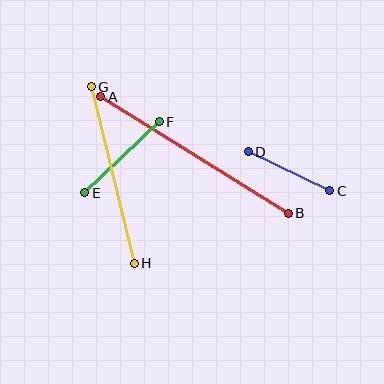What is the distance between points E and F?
The distance is approximately 103 pixels.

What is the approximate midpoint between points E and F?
The midpoint is at approximately (122, 157) pixels.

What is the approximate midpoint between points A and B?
The midpoint is at approximately (194, 155) pixels.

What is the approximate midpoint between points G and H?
The midpoint is at approximately (113, 175) pixels.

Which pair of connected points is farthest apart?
Points A and B are farthest apart.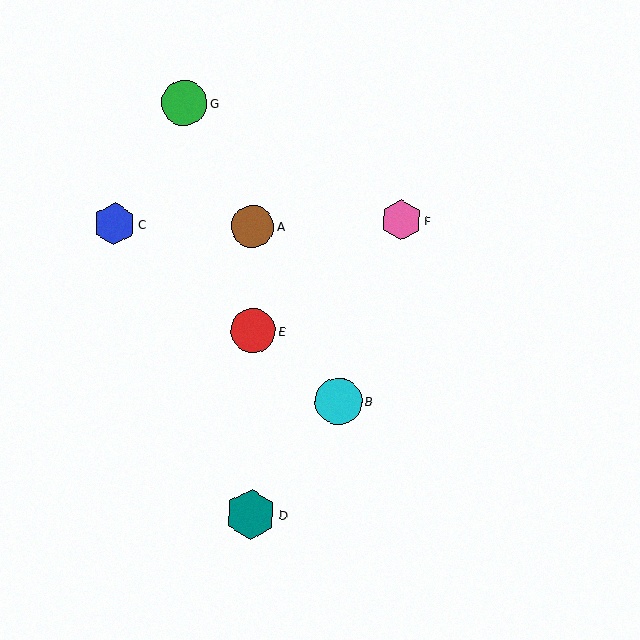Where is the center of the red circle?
The center of the red circle is at (253, 331).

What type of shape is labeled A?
Shape A is a brown circle.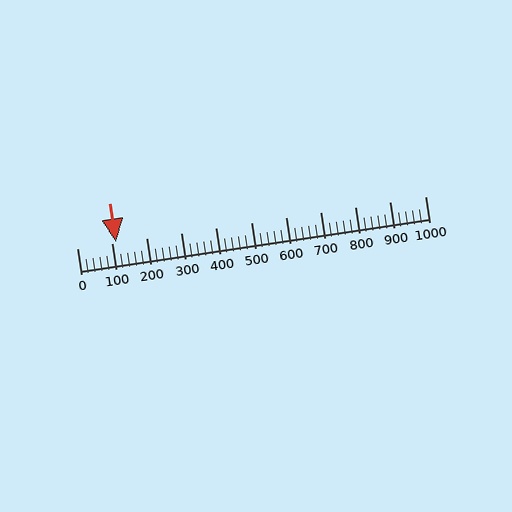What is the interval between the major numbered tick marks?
The major tick marks are spaced 100 units apart.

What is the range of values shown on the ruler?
The ruler shows values from 0 to 1000.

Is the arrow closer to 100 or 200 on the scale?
The arrow is closer to 100.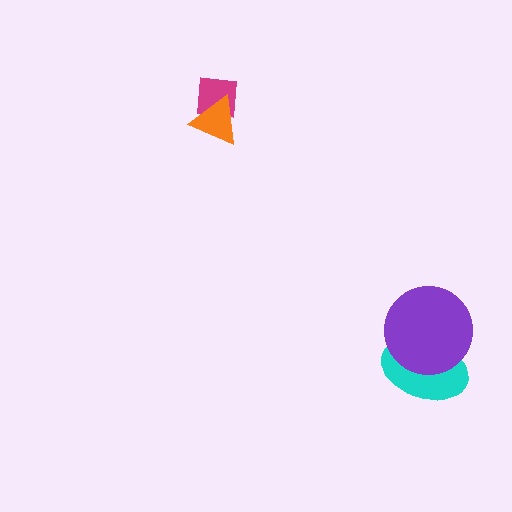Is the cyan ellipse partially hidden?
Yes, it is partially covered by another shape.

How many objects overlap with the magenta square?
1 object overlaps with the magenta square.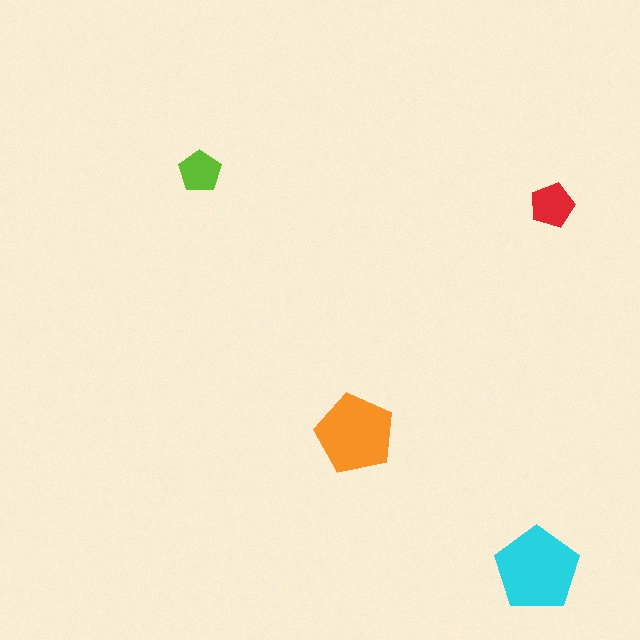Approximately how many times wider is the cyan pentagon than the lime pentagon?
About 2 times wider.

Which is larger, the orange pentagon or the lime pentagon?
The orange one.